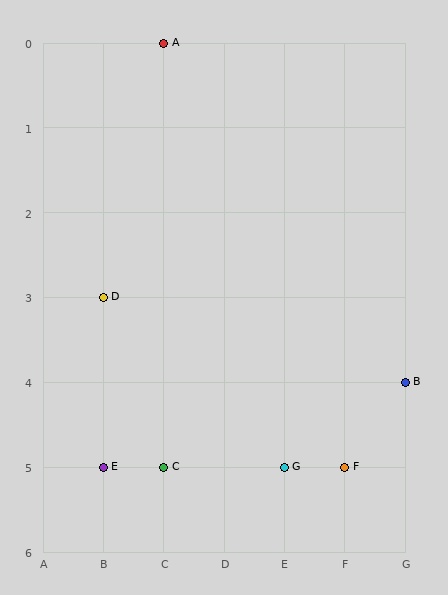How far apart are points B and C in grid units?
Points B and C are 4 columns and 1 row apart (about 4.1 grid units diagonally).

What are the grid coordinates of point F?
Point F is at grid coordinates (F, 5).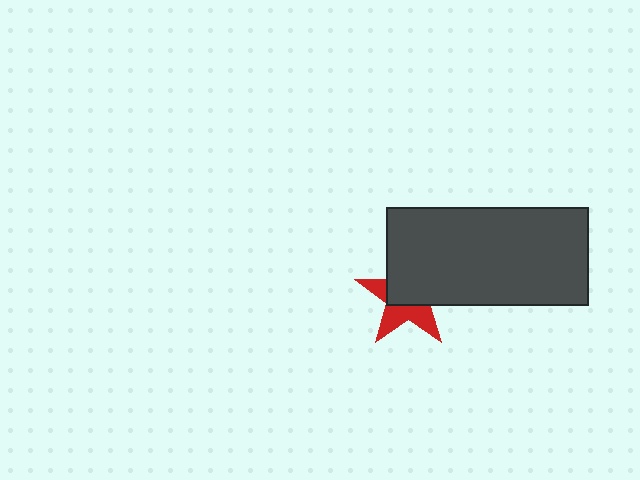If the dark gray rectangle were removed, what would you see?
You would see the complete red star.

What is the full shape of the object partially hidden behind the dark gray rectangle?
The partially hidden object is a red star.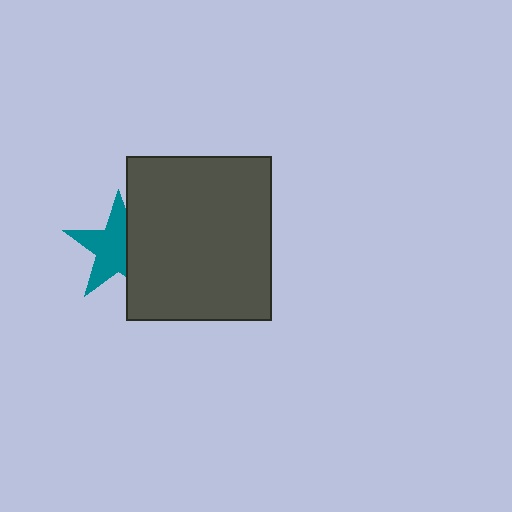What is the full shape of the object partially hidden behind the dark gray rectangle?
The partially hidden object is a teal star.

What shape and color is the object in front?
The object in front is a dark gray rectangle.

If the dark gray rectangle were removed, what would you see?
You would see the complete teal star.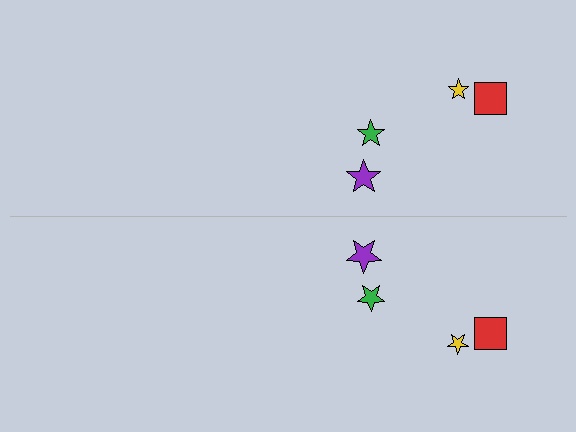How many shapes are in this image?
There are 8 shapes in this image.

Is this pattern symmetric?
Yes, this pattern has bilateral (reflection) symmetry.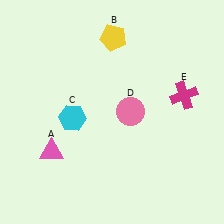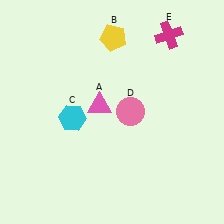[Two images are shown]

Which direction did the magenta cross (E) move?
The magenta cross (E) moved up.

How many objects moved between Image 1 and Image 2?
2 objects moved between the two images.